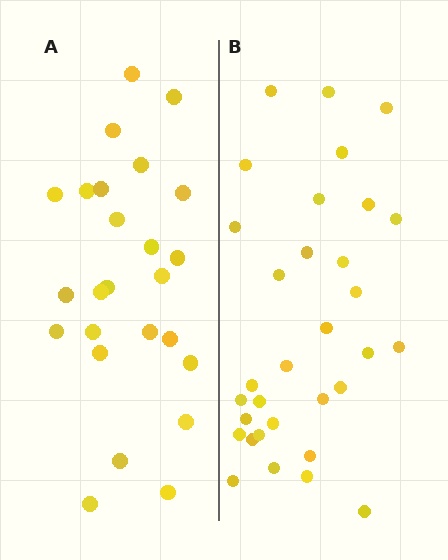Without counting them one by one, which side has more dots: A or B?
Region B (the right region) has more dots.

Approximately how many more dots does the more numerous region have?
Region B has roughly 8 or so more dots than region A.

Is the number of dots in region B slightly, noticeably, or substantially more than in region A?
Region B has noticeably more, but not dramatically so. The ratio is roughly 1.3 to 1.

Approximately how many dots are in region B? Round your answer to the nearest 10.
About 30 dots. (The exact count is 32, which rounds to 30.)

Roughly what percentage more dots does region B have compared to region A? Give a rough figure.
About 30% more.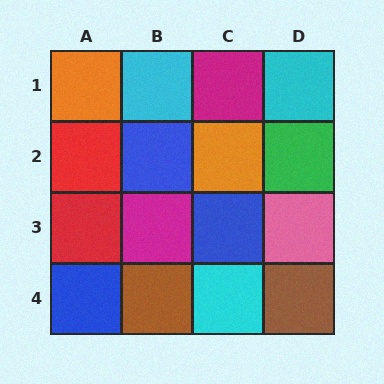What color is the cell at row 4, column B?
Brown.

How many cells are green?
1 cell is green.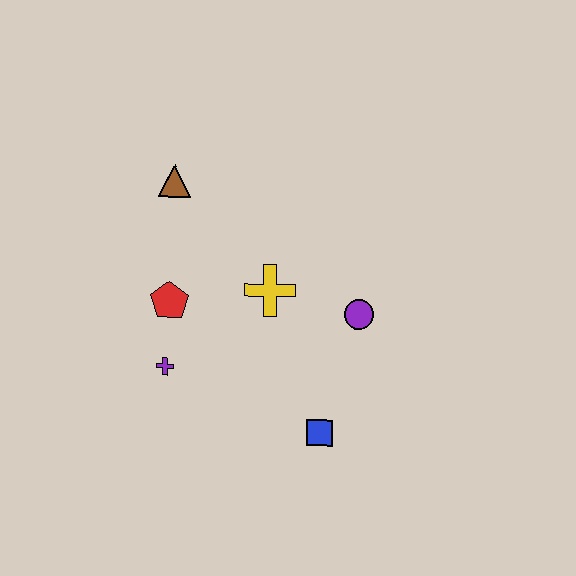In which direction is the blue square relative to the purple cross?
The blue square is to the right of the purple cross.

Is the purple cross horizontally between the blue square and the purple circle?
No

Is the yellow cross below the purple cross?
No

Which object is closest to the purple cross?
The red pentagon is closest to the purple cross.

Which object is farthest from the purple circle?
The brown triangle is farthest from the purple circle.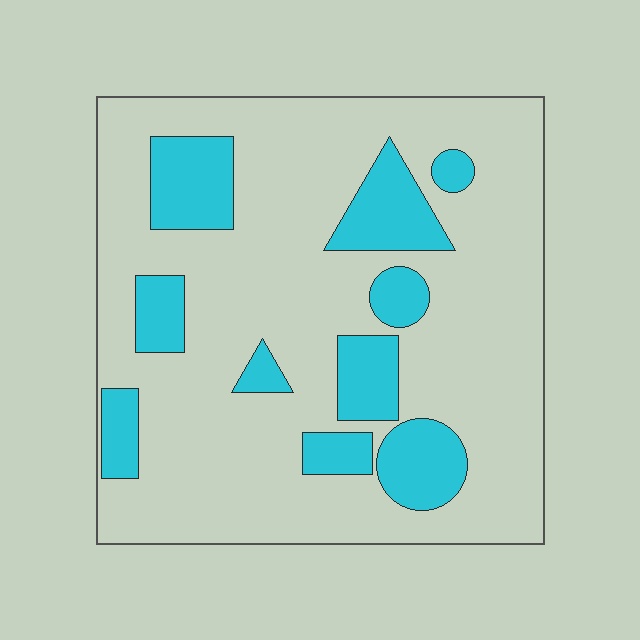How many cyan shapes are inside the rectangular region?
10.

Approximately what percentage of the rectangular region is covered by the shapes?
Approximately 20%.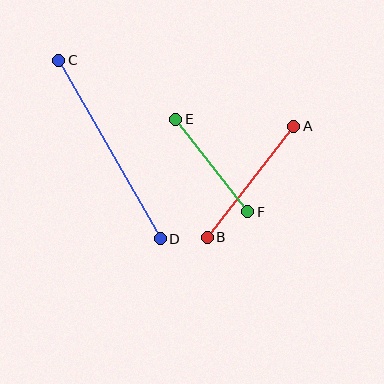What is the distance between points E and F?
The distance is approximately 117 pixels.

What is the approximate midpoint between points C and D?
The midpoint is at approximately (110, 150) pixels.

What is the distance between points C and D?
The distance is approximately 205 pixels.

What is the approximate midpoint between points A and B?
The midpoint is at approximately (250, 182) pixels.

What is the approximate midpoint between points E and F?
The midpoint is at approximately (212, 166) pixels.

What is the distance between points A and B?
The distance is approximately 140 pixels.